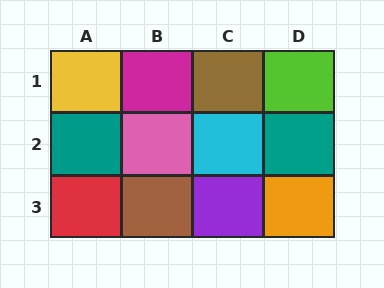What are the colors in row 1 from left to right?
Yellow, magenta, brown, lime.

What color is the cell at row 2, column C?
Cyan.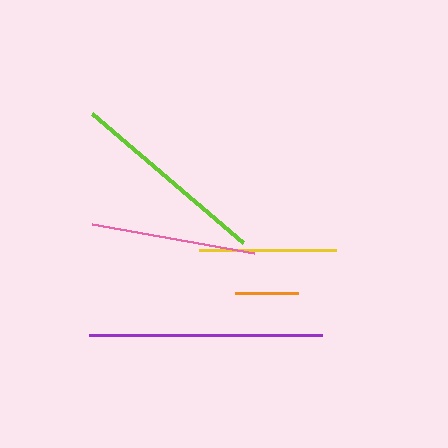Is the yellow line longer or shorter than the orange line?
The yellow line is longer than the orange line.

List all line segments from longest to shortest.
From longest to shortest: purple, lime, pink, yellow, orange.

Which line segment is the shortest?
The orange line is the shortest at approximately 63 pixels.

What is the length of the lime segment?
The lime segment is approximately 199 pixels long.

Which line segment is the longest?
The purple line is the longest at approximately 232 pixels.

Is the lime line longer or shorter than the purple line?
The purple line is longer than the lime line.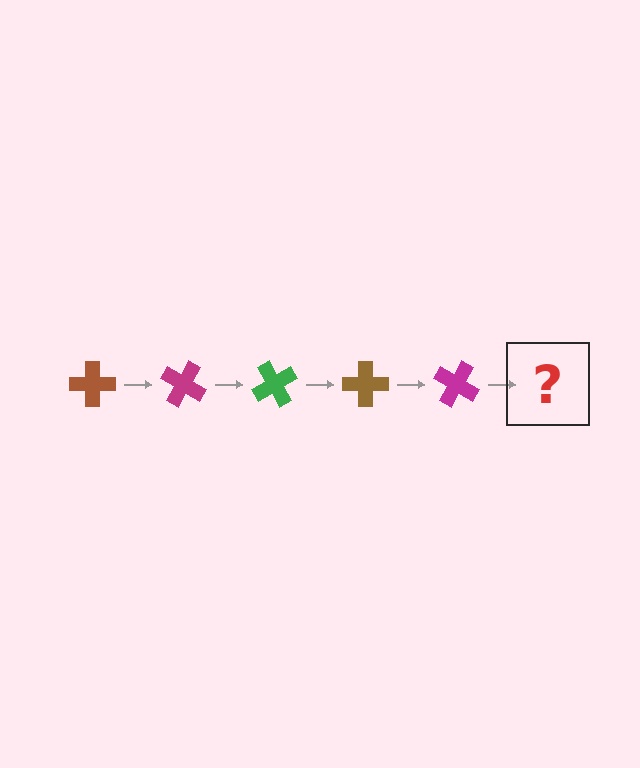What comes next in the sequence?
The next element should be a green cross, rotated 150 degrees from the start.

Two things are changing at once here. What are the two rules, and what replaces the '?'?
The two rules are that it rotates 30 degrees each step and the color cycles through brown, magenta, and green. The '?' should be a green cross, rotated 150 degrees from the start.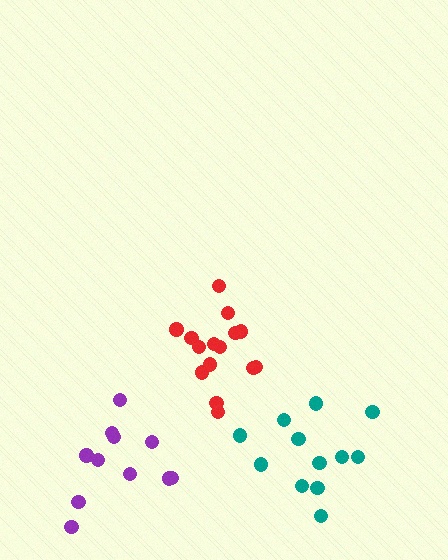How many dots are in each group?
Group 1: 11 dots, Group 2: 12 dots, Group 3: 15 dots (38 total).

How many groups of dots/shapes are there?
There are 3 groups.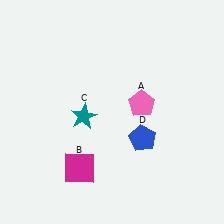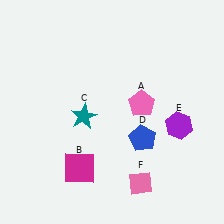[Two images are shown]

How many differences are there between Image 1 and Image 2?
There are 2 differences between the two images.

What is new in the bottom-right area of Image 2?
A purple hexagon (E) was added in the bottom-right area of Image 2.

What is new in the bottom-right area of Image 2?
A pink diamond (F) was added in the bottom-right area of Image 2.